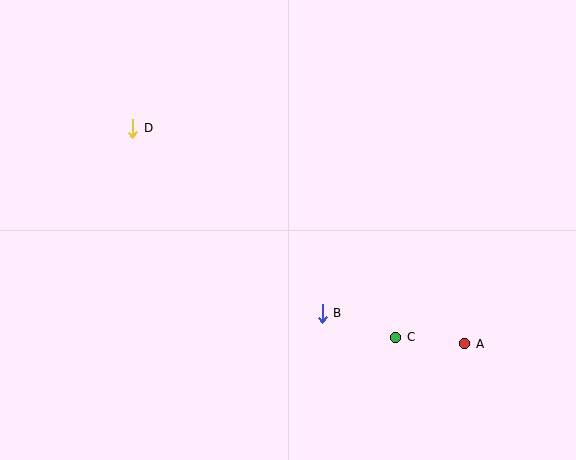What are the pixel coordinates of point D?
Point D is at (132, 128).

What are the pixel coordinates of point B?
Point B is at (322, 313).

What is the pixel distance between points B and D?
The distance between B and D is 265 pixels.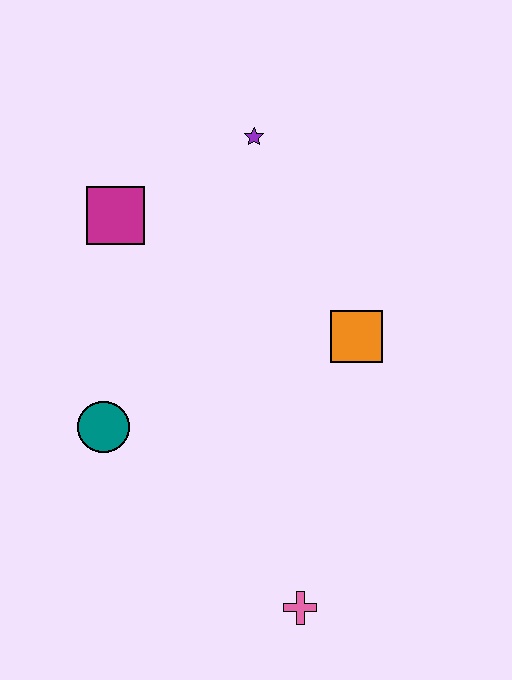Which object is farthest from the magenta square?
The pink cross is farthest from the magenta square.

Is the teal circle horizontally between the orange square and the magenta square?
No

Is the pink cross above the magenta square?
No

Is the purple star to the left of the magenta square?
No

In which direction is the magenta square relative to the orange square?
The magenta square is to the left of the orange square.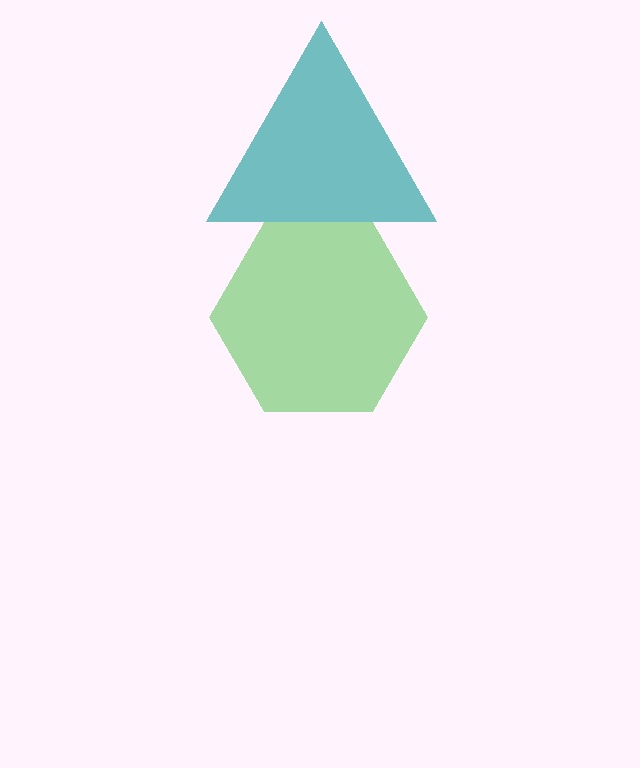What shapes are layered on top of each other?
The layered shapes are: a teal triangle, a green hexagon.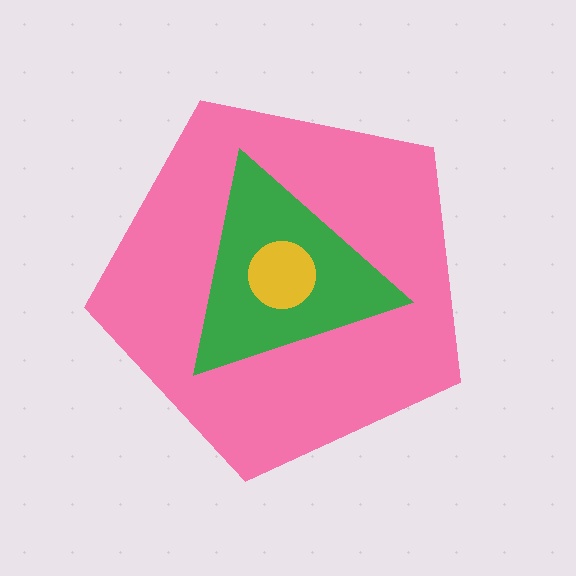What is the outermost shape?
The pink pentagon.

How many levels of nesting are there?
3.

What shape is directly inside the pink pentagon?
The green triangle.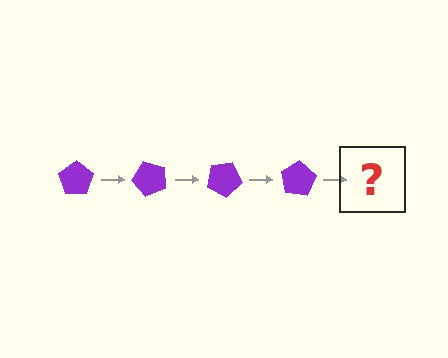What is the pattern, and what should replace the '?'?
The pattern is that the pentagon rotates 50 degrees each step. The '?' should be a purple pentagon rotated 200 degrees.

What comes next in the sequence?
The next element should be a purple pentagon rotated 200 degrees.